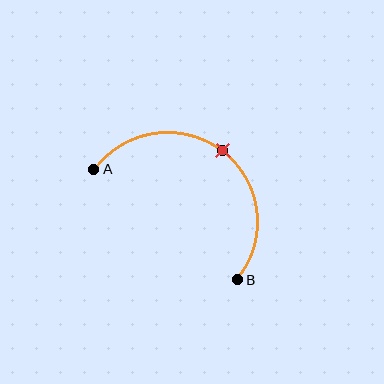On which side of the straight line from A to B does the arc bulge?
The arc bulges above and to the right of the straight line connecting A and B.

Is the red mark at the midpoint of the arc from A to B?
Yes. The red mark lies on the arc at equal arc-length from both A and B — it is the arc midpoint.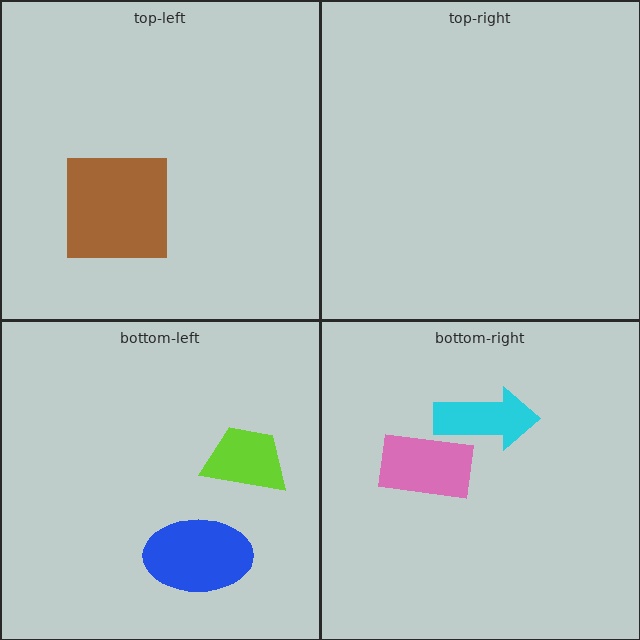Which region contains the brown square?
The top-left region.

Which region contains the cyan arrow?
The bottom-right region.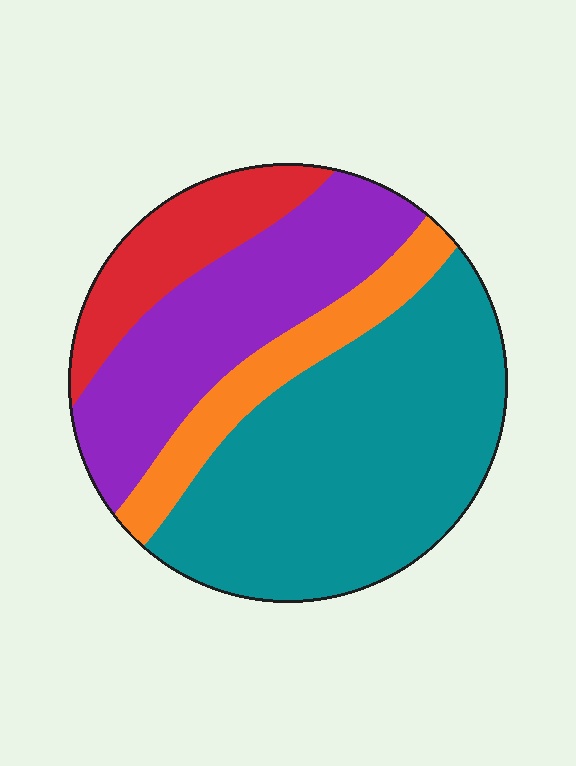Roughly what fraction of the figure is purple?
Purple takes up about one quarter (1/4) of the figure.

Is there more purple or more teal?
Teal.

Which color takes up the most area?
Teal, at roughly 45%.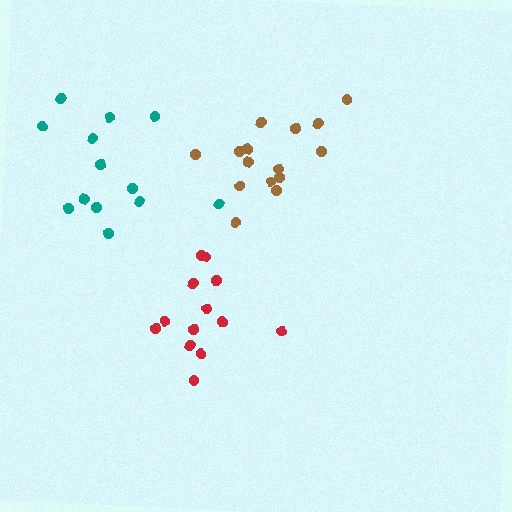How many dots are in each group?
Group 1: 15 dots, Group 2: 13 dots, Group 3: 13 dots (41 total).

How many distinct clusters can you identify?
There are 3 distinct clusters.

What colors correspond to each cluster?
The clusters are colored: brown, red, teal.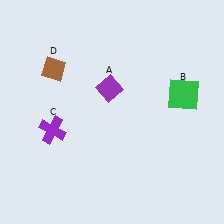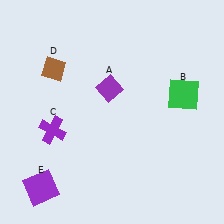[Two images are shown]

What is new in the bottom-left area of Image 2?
A purple square (E) was added in the bottom-left area of Image 2.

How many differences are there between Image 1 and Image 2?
There is 1 difference between the two images.